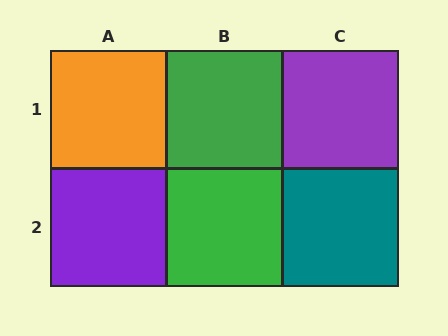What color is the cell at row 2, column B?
Green.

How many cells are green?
2 cells are green.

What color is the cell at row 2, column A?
Purple.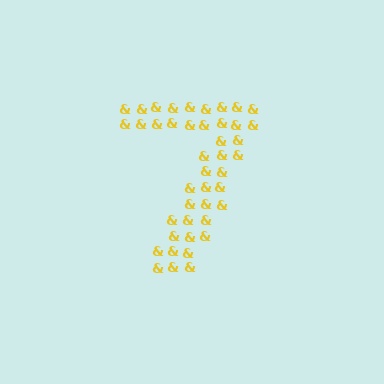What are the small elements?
The small elements are ampersands.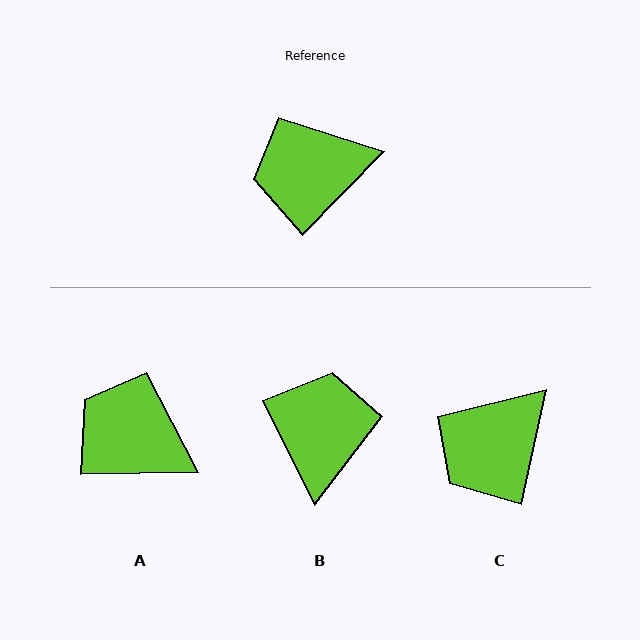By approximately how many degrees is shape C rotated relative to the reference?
Approximately 32 degrees counter-clockwise.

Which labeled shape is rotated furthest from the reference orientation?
B, about 109 degrees away.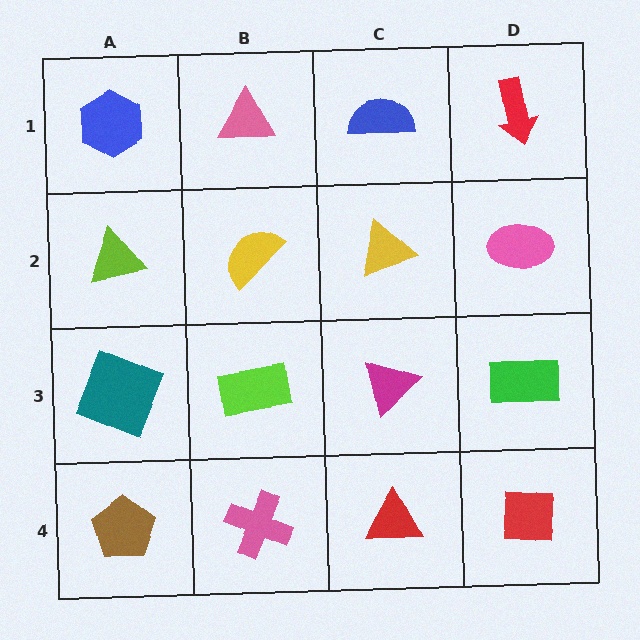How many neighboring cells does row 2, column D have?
3.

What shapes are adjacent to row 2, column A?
A blue hexagon (row 1, column A), a teal square (row 3, column A), a yellow semicircle (row 2, column B).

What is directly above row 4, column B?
A lime rectangle.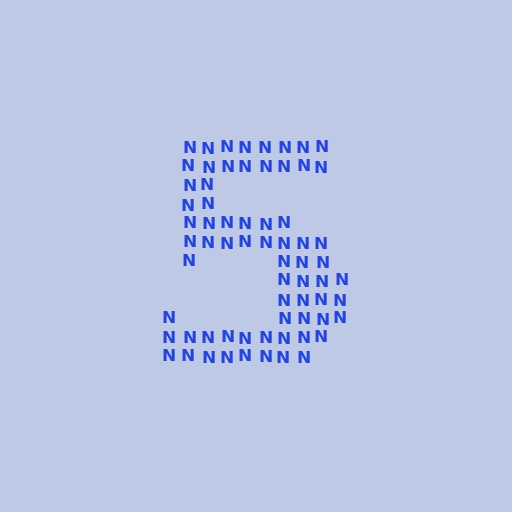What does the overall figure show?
The overall figure shows the digit 5.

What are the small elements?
The small elements are letter N's.